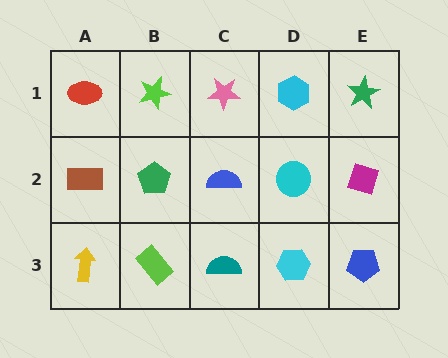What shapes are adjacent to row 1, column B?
A green pentagon (row 2, column B), a red ellipse (row 1, column A), a pink star (row 1, column C).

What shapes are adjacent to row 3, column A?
A brown rectangle (row 2, column A), a lime rectangle (row 3, column B).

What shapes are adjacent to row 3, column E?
A magenta diamond (row 2, column E), a cyan hexagon (row 3, column D).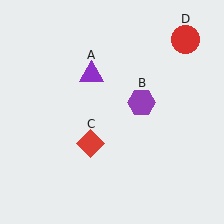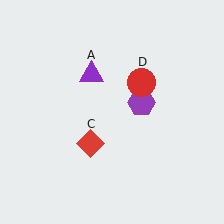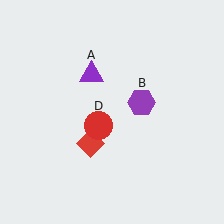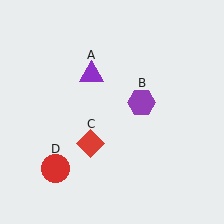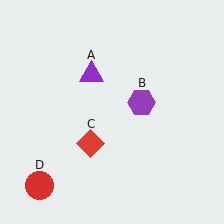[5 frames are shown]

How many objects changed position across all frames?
1 object changed position: red circle (object D).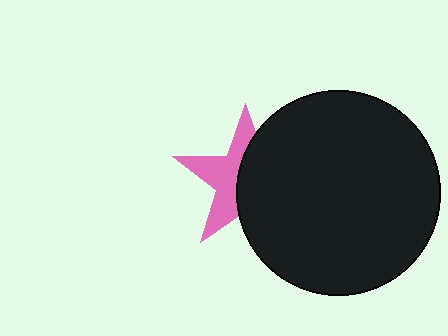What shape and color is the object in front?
The object in front is a black circle.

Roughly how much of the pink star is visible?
About half of it is visible (roughly 47%).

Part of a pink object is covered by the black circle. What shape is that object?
It is a star.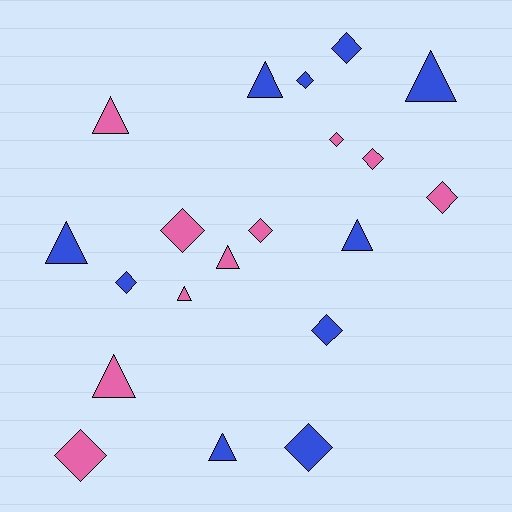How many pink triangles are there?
There are 4 pink triangles.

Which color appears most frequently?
Blue, with 10 objects.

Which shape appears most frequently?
Diamond, with 11 objects.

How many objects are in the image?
There are 20 objects.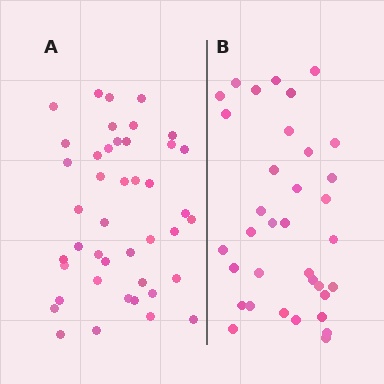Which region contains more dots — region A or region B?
Region A (the left region) has more dots.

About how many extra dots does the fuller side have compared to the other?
Region A has roughly 8 or so more dots than region B.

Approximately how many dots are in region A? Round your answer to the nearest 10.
About 40 dots. (The exact count is 43, which rounds to 40.)